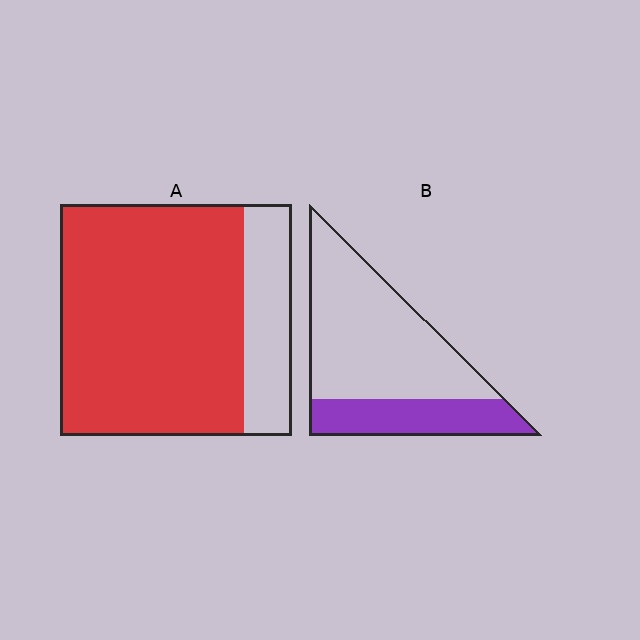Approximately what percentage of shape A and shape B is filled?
A is approximately 80% and B is approximately 30%.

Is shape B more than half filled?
No.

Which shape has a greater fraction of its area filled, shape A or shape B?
Shape A.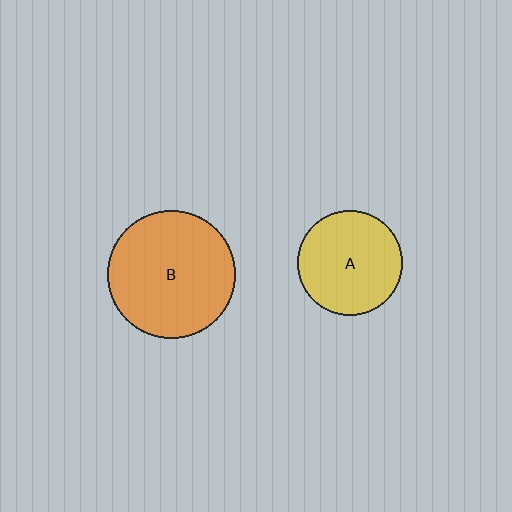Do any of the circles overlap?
No, none of the circles overlap.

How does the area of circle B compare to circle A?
Approximately 1.5 times.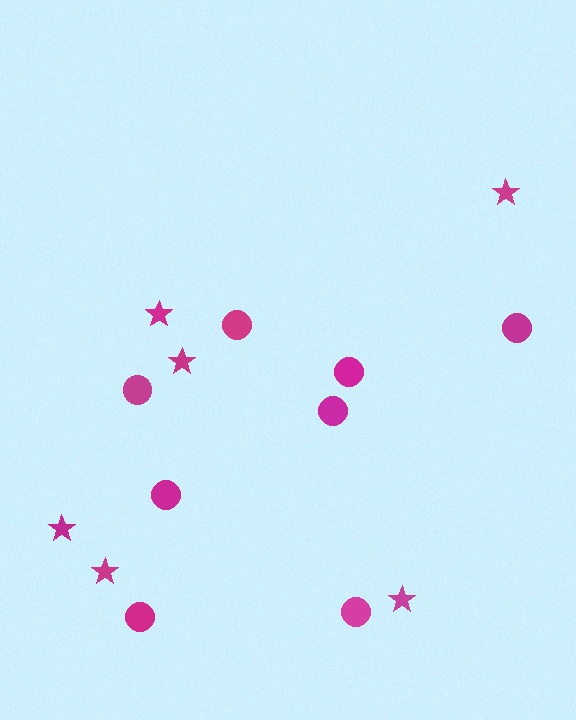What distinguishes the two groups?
There are 2 groups: one group of stars (6) and one group of circles (8).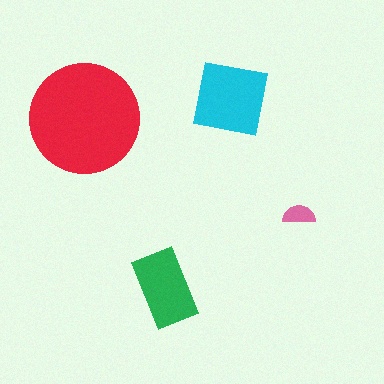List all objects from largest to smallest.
The red circle, the cyan square, the green rectangle, the pink semicircle.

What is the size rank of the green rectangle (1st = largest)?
3rd.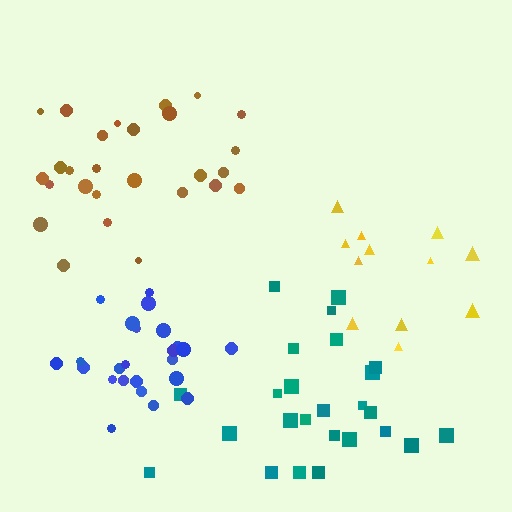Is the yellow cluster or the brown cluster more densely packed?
Brown.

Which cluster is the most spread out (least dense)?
Yellow.